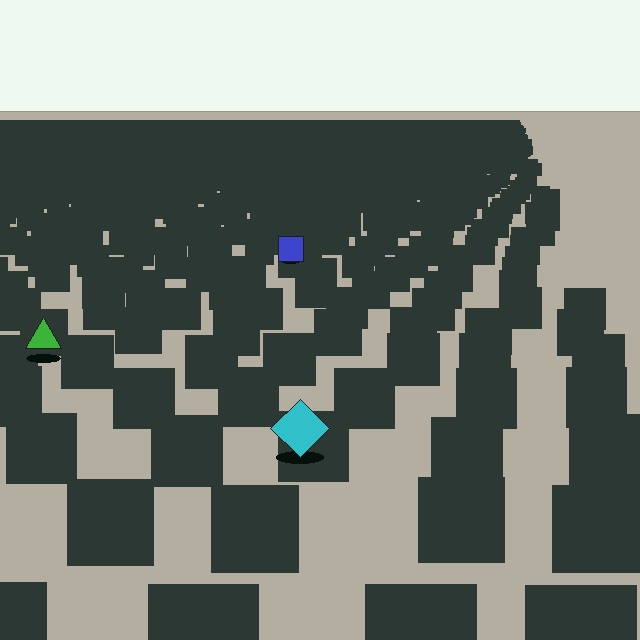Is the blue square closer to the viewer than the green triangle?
No. The green triangle is closer — you can tell from the texture gradient: the ground texture is coarser near it.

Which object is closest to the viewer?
The cyan diamond is closest. The texture marks near it are larger and more spread out.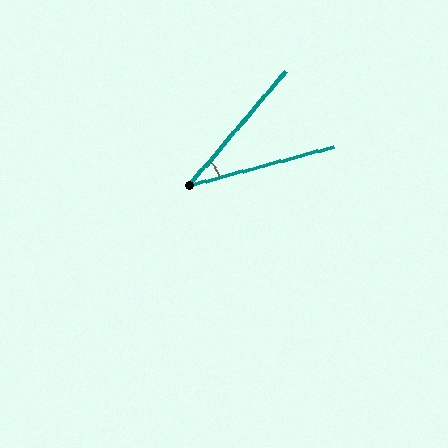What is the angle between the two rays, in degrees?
Approximately 35 degrees.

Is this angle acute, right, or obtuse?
It is acute.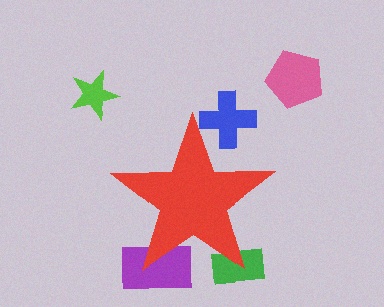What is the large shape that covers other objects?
A red star.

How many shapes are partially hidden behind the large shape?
3 shapes are partially hidden.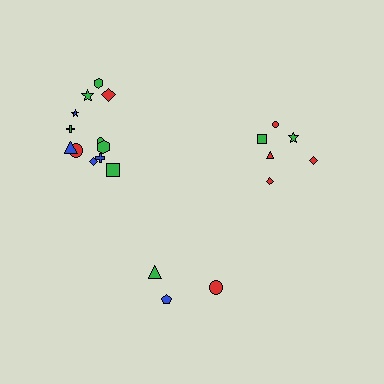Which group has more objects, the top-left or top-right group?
The top-left group.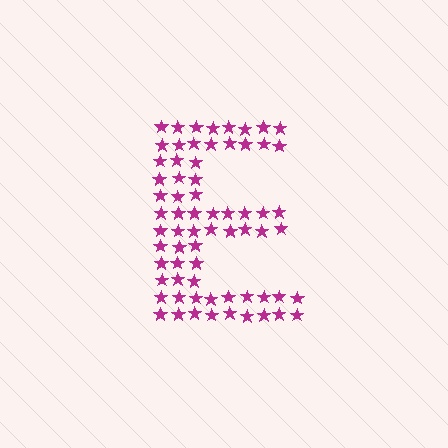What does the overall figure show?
The overall figure shows the letter E.